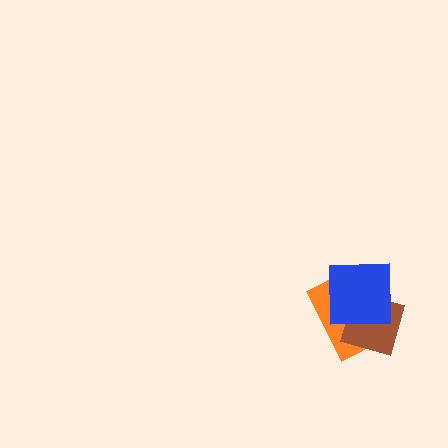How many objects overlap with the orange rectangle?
2 objects overlap with the orange rectangle.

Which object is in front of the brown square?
The blue square is in front of the brown square.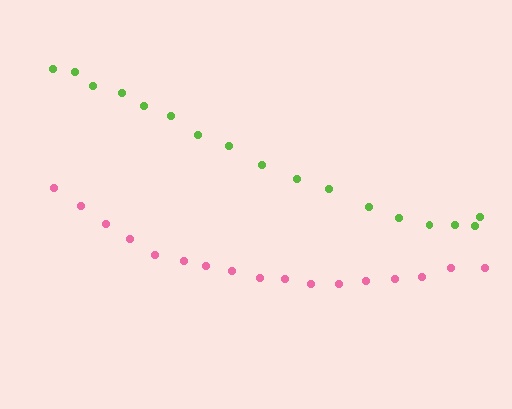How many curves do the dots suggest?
There are 2 distinct paths.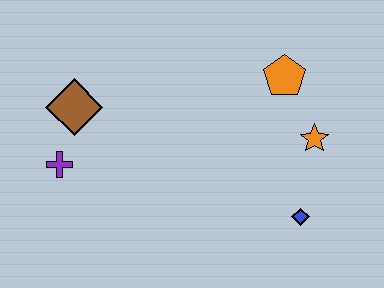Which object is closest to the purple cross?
The brown diamond is closest to the purple cross.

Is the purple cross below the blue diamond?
No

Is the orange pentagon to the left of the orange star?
Yes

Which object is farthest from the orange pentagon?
The purple cross is farthest from the orange pentagon.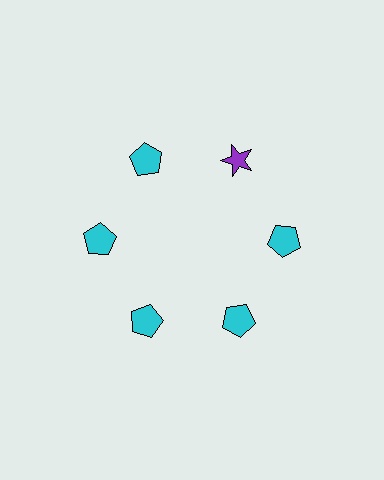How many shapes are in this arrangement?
There are 6 shapes arranged in a ring pattern.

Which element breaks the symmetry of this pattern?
The purple star at roughly the 1 o'clock position breaks the symmetry. All other shapes are cyan pentagons.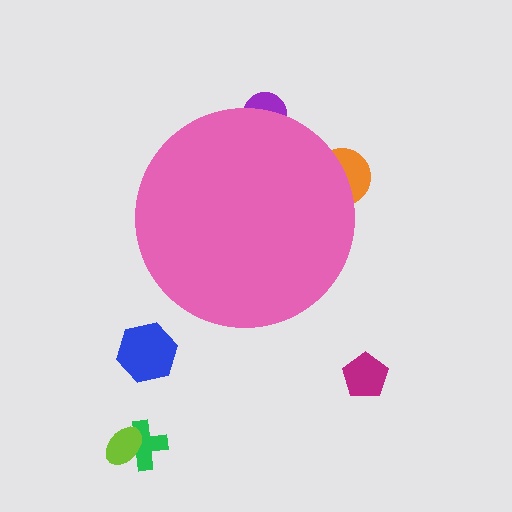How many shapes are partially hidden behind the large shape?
2 shapes are partially hidden.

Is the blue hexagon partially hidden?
No, the blue hexagon is fully visible.